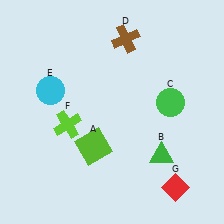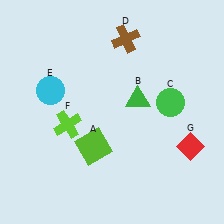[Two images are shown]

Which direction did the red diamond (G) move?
The red diamond (G) moved up.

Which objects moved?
The objects that moved are: the green triangle (B), the red diamond (G).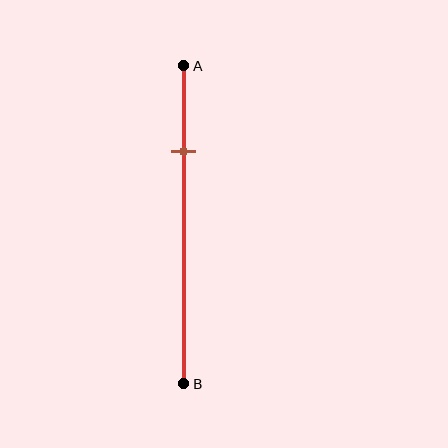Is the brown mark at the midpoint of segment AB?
No, the mark is at about 25% from A, not at the 50% midpoint.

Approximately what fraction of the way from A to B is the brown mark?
The brown mark is approximately 25% of the way from A to B.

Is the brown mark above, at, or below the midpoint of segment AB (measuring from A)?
The brown mark is above the midpoint of segment AB.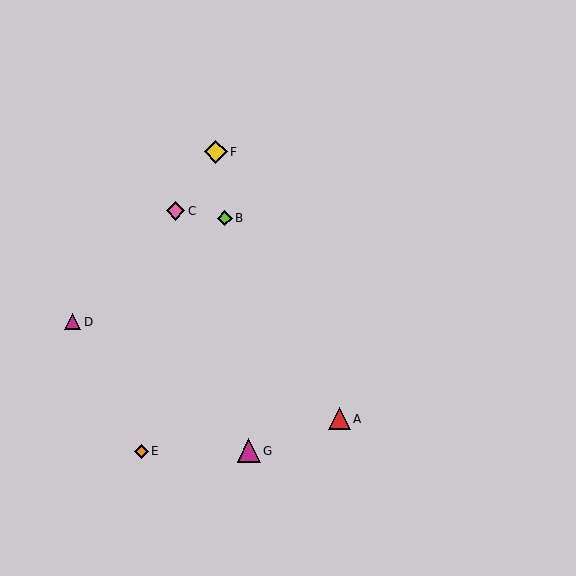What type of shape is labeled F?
Shape F is a yellow diamond.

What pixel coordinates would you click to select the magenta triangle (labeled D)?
Click at (73, 322) to select the magenta triangle D.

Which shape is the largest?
The magenta triangle (labeled G) is the largest.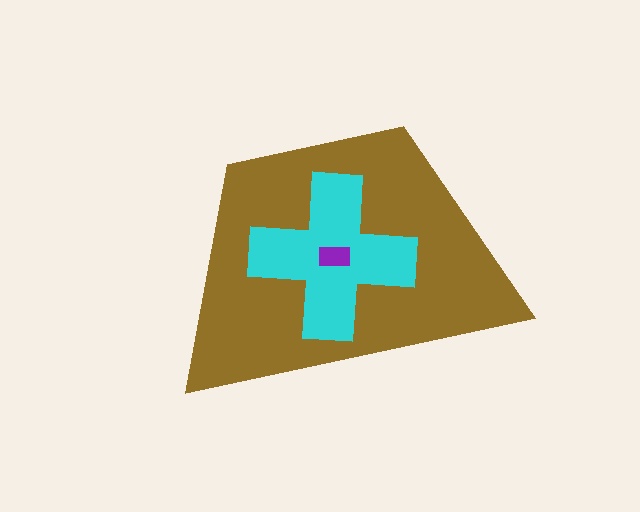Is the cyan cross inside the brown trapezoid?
Yes.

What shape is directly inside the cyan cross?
The purple rectangle.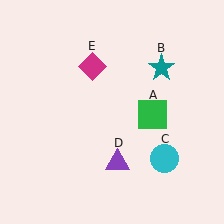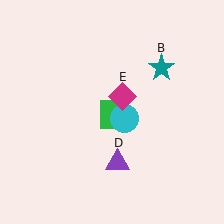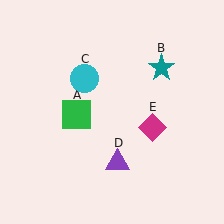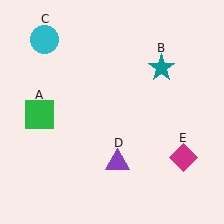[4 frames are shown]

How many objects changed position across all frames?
3 objects changed position: green square (object A), cyan circle (object C), magenta diamond (object E).